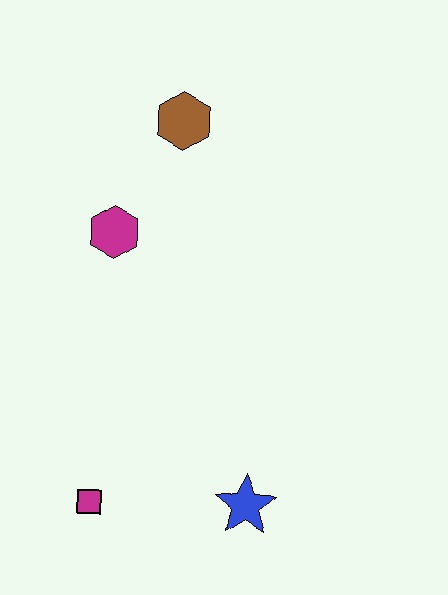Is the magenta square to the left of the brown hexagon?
Yes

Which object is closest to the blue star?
The magenta square is closest to the blue star.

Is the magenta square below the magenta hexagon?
Yes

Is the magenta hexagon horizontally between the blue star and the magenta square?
Yes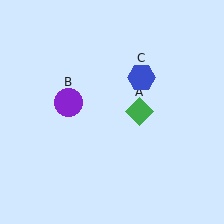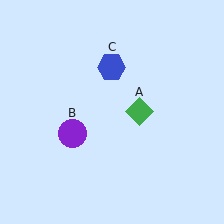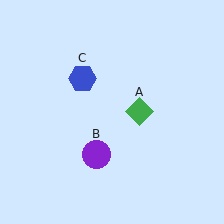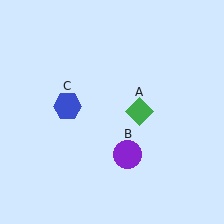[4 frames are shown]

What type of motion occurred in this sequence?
The purple circle (object B), blue hexagon (object C) rotated counterclockwise around the center of the scene.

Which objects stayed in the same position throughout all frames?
Green diamond (object A) remained stationary.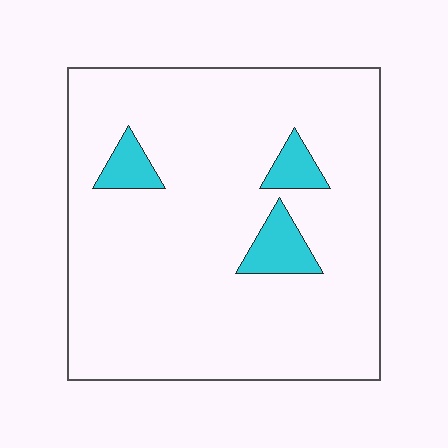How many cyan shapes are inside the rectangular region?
3.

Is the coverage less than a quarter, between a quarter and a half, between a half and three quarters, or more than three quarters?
Less than a quarter.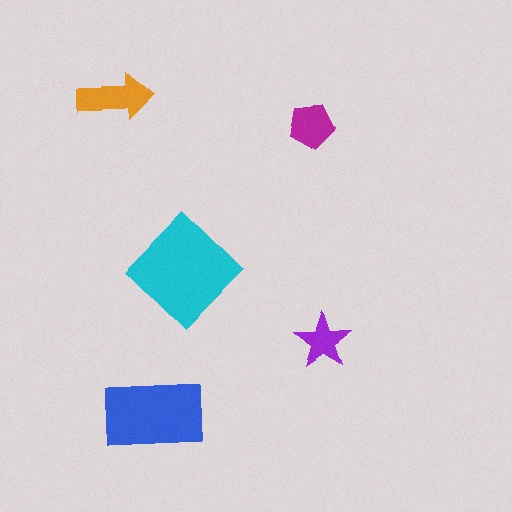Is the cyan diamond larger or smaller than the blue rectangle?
Larger.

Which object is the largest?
The cyan diamond.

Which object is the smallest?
The purple star.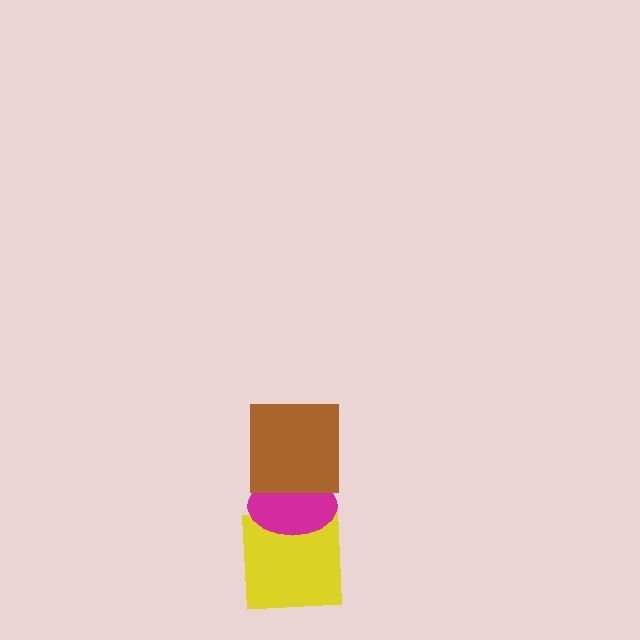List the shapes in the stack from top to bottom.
From top to bottom: the brown square, the magenta ellipse, the yellow square.